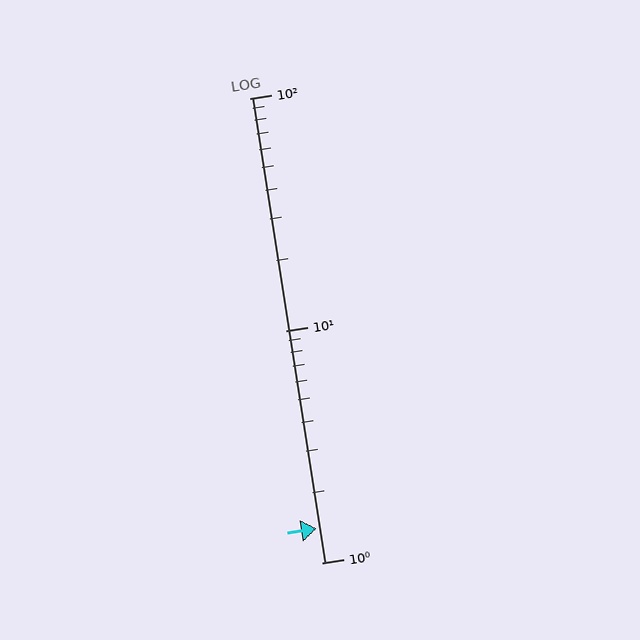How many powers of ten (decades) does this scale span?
The scale spans 2 decades, from 1 to 100.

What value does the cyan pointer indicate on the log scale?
The pointer indicates approximately 1.4.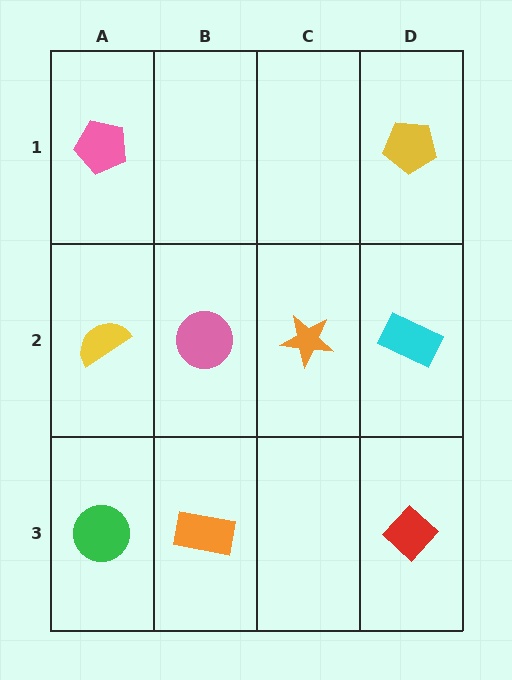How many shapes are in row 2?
4 shapes.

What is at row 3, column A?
A green circle.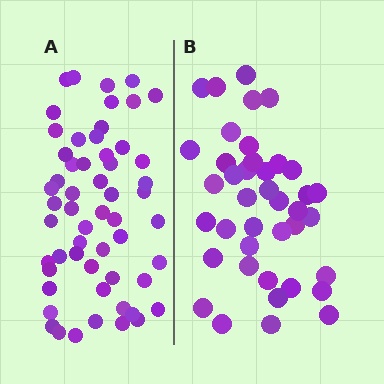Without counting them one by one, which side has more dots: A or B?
Region A (the left region) has more dots.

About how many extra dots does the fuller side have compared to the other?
Region A has approximately 15 more dots than region B.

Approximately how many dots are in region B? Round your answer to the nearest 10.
About 40 dots.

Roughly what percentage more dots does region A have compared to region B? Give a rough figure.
About 40% more.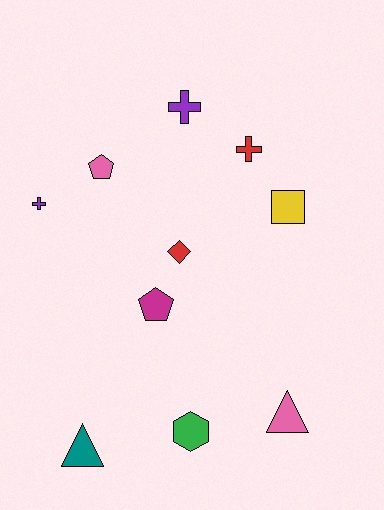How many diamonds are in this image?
There is 1 diamond.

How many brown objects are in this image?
There are no brown objects.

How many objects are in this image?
There are 10 objects.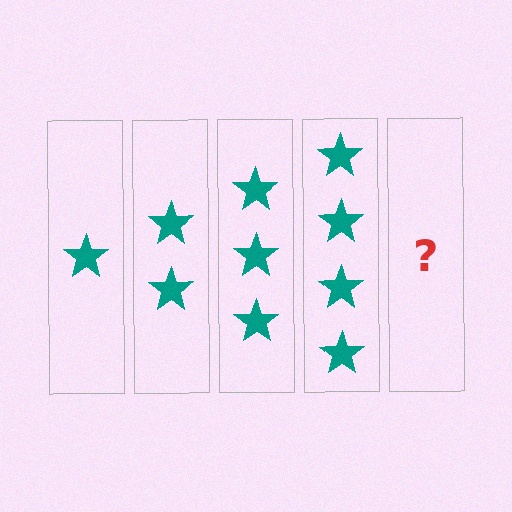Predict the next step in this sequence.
The next step is 5 stars.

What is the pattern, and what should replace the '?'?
The pattern is that each step adds one more star. The '?' should be 5 stars.